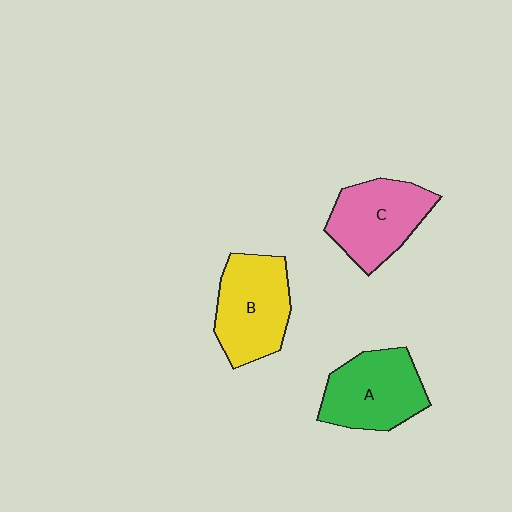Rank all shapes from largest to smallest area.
From largest to smallest: B (yellow), A (green), C (pink).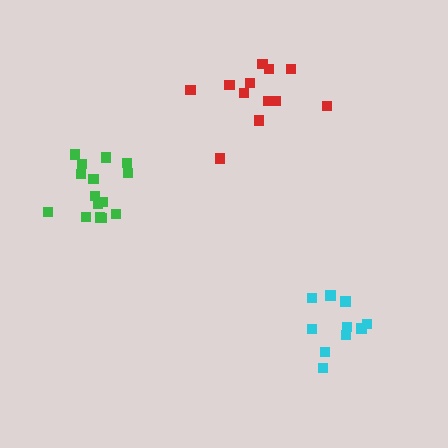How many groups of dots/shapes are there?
There are 3 groups.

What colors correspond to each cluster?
The clusters are colored: red, green, cyan.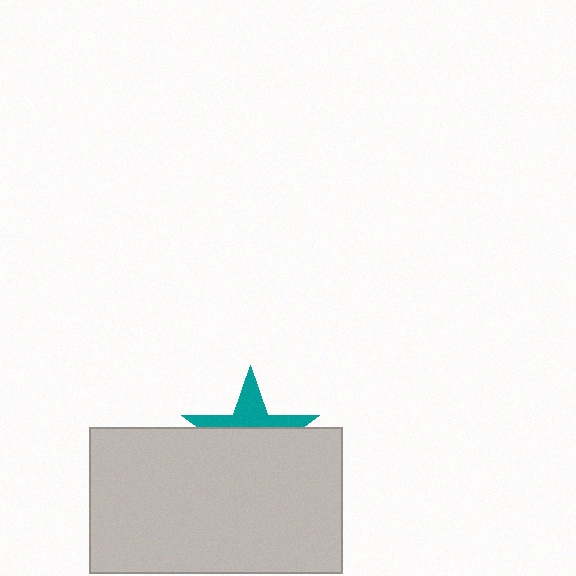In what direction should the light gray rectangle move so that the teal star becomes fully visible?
The light gray rectangle should move down. That is the shortest direction to clear the overlap and leave the teal star fully visible.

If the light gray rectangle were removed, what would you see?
You would see the complete teal star.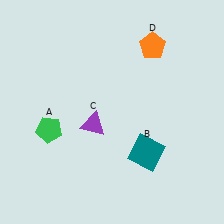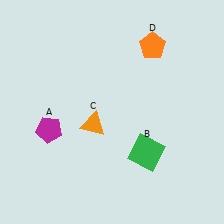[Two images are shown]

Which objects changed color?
A changed from green to magenta. B changed from teal to green. C changed from purple to orange.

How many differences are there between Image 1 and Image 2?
There are 3 differences between the two images.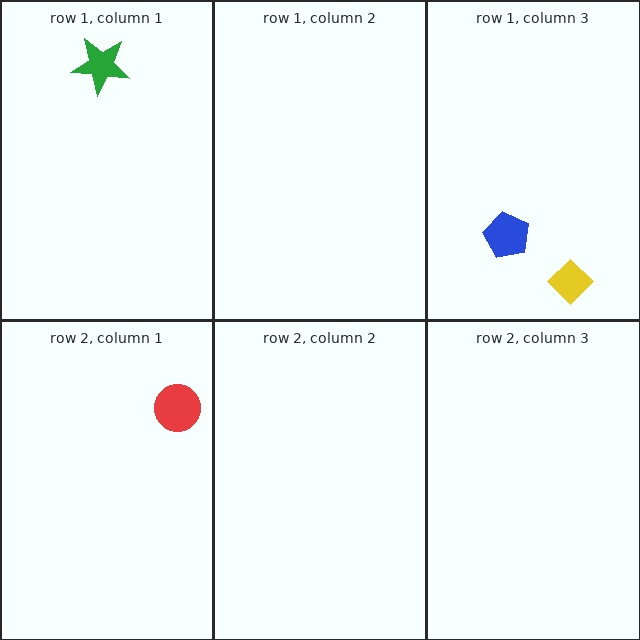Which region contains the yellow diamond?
The row 1, column 3 region.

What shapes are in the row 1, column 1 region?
The green star.